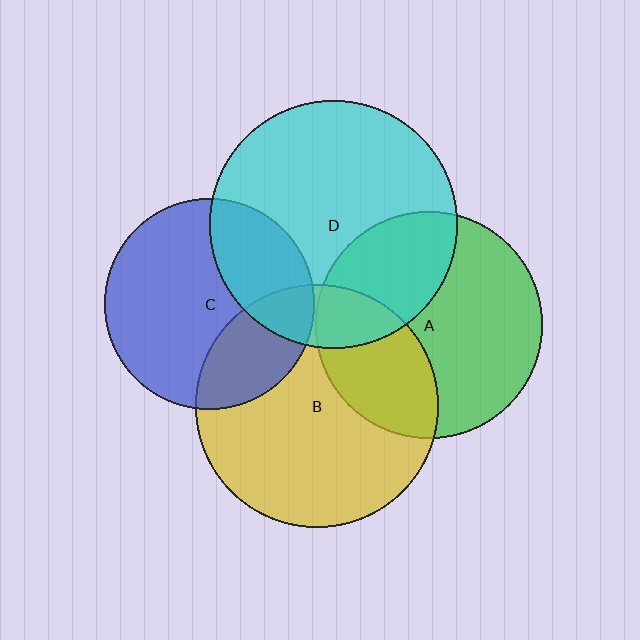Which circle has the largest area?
Circle D (cyan).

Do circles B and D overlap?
Yes.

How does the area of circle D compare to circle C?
Approximately 1.4 times.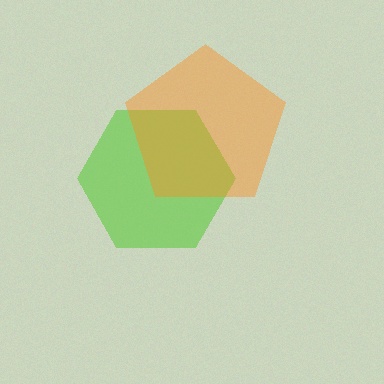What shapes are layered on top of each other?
The layered shapes are: a lime hexagon, an orange pentagon.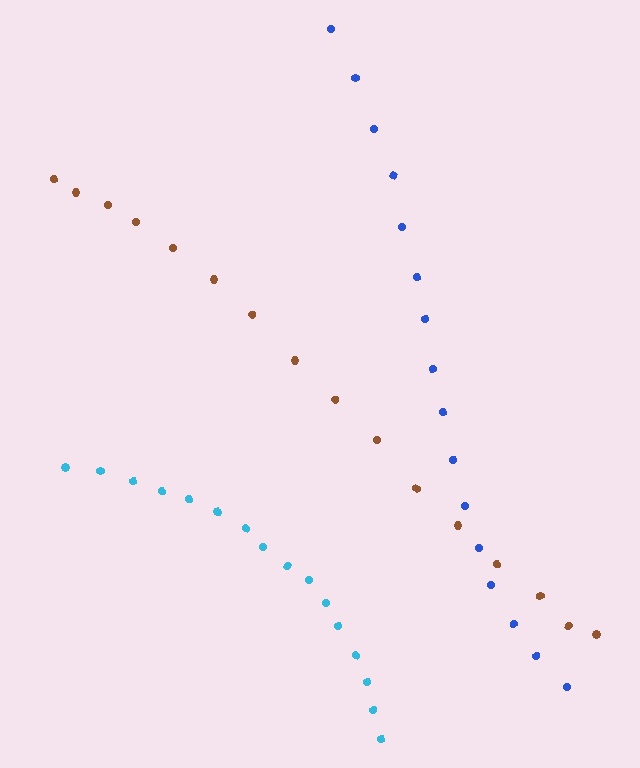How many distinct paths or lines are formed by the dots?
There are 3 distinct paths.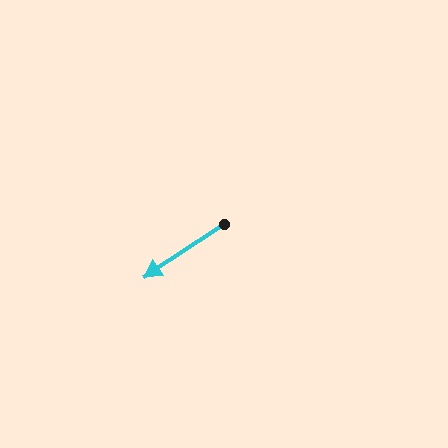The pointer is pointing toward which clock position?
Roughly 8 o'clock.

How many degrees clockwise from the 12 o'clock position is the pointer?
Approximately 237 degrees.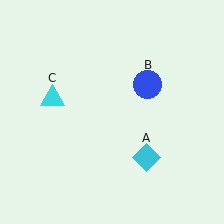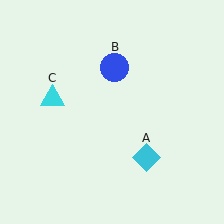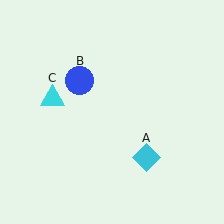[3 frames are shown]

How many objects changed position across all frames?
1 object changed position: blue circle (object B).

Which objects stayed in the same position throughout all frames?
Cyan diamond (object A) and cyan triangle (object C) remained stationary.